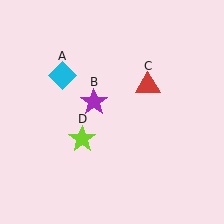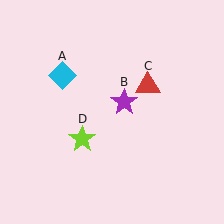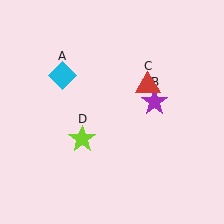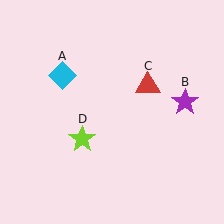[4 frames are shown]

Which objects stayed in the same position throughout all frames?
Cyan diamond (object A) and red triangle (object C) and lime star (object D) remained stationary.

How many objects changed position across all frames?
1 object changed position: purple star (object B).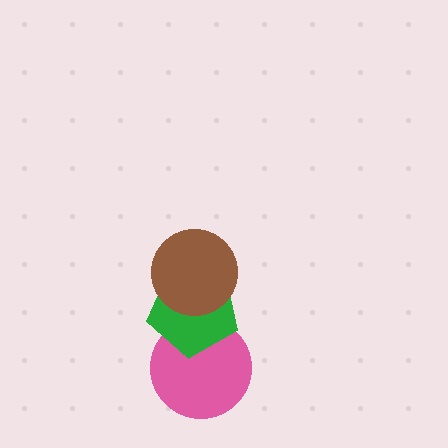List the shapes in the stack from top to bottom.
From top to bottom: the brown circle, the green pentagon, the pink circle.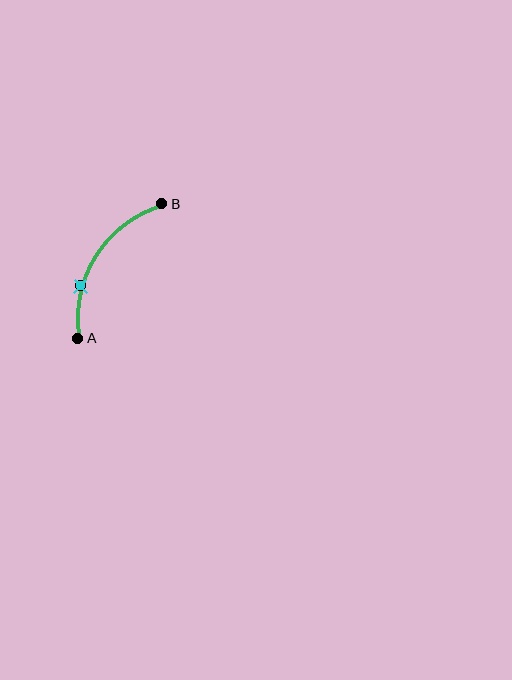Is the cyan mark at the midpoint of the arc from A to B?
No. The cyan mark lies on the arc but is closer to endpoint A. The arc midpoint would be at the point on the curve equidistant along the arc from both A and B.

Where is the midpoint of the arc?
The arc midpoint is the point on the curve farthest from the straight line joining A and B. It sits to the left of that line.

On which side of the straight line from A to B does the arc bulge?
The arc bulges to the left of the straight line connecting A and B.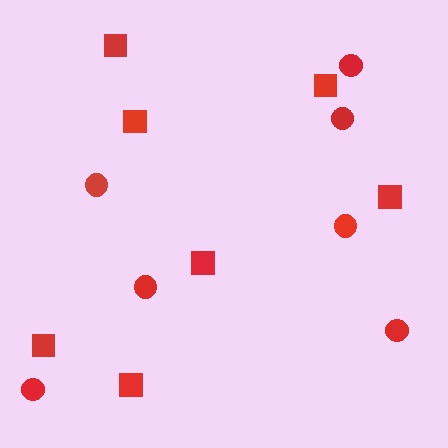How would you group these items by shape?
There are 2 groups: one group of squares (7) and one group of circles (7).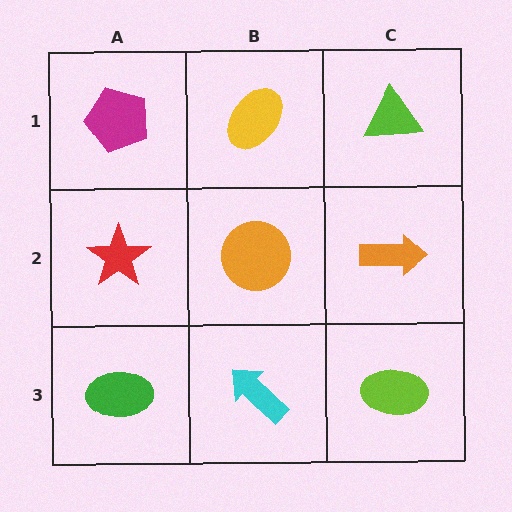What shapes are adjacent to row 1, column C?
An orange arrow (row 2, column C), a yellow ellipse (row 1, column B).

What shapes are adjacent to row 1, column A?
A red star (row 2, column A), a yellow ellipse (row 1, column B).